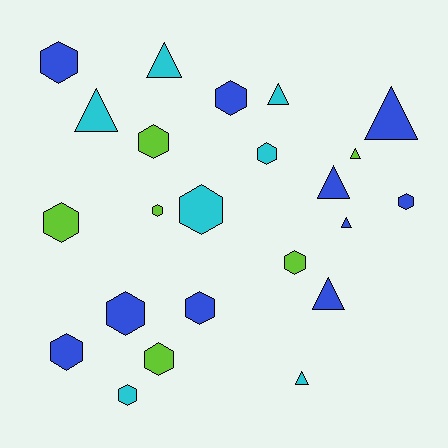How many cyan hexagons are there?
There are 3 cyan hexagons.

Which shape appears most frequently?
Hexagon, with 14 objects.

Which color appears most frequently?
Blue, with 10 objects.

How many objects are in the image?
There are 23 objects.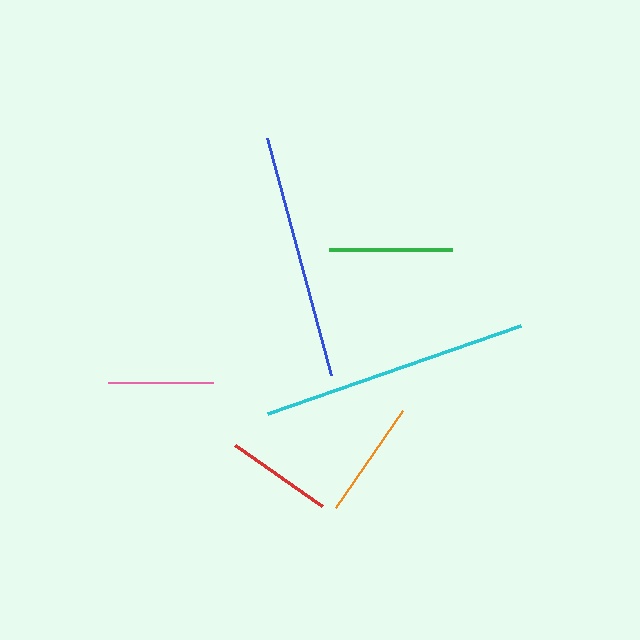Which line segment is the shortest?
The pink line is the shortest at approximately 105 pixels.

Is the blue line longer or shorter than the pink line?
The blue line is longer than the pink line.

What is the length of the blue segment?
The blue segment is approximately 245 pixels long.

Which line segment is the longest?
The cyan line is the longest at approximately 268 pixels.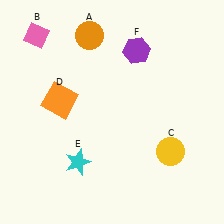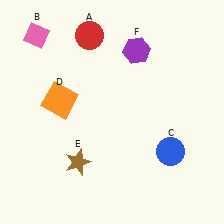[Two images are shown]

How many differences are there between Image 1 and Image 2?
There are 3 differences between the two images.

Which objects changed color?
A changed from orange to red. C changed from yellow to blue. E changed from cyan to brown.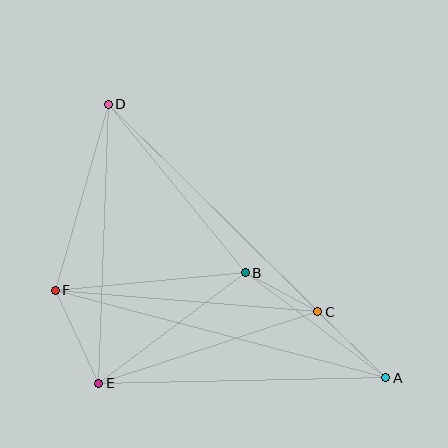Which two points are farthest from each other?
Points A and D are farthest from each other.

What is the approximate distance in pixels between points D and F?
The distance between D and F is approximately 194 pixels.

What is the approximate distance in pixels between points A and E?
The distance between A and E is approximately 287 pixels.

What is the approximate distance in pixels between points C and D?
The distance between C and D is approximately 295 pixels.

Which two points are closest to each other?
Points B and C are closest to each other.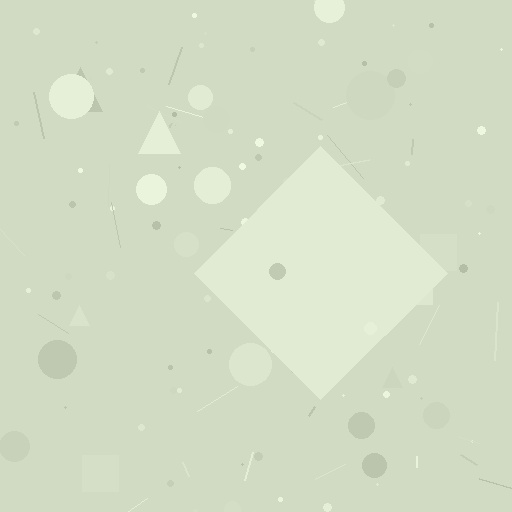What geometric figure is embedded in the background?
A diamond is embedded in the background.